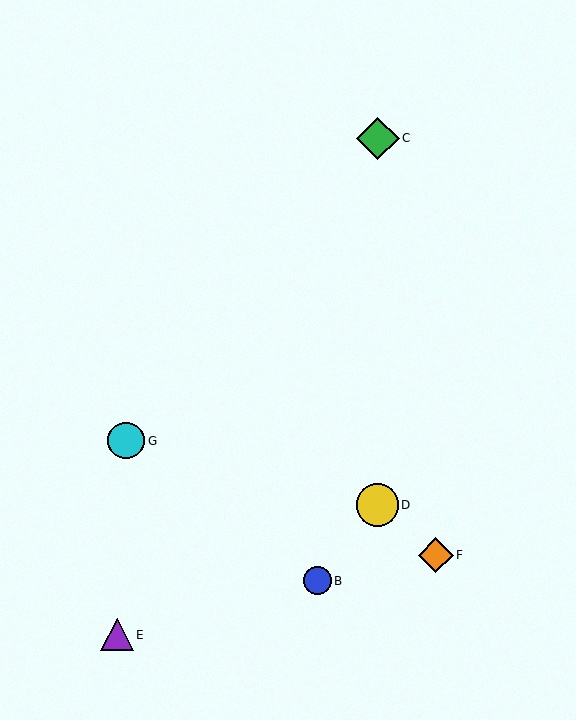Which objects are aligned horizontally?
Objects A, G are aligned horizontally.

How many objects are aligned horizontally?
2 objects (A, G) are aligned horizontally.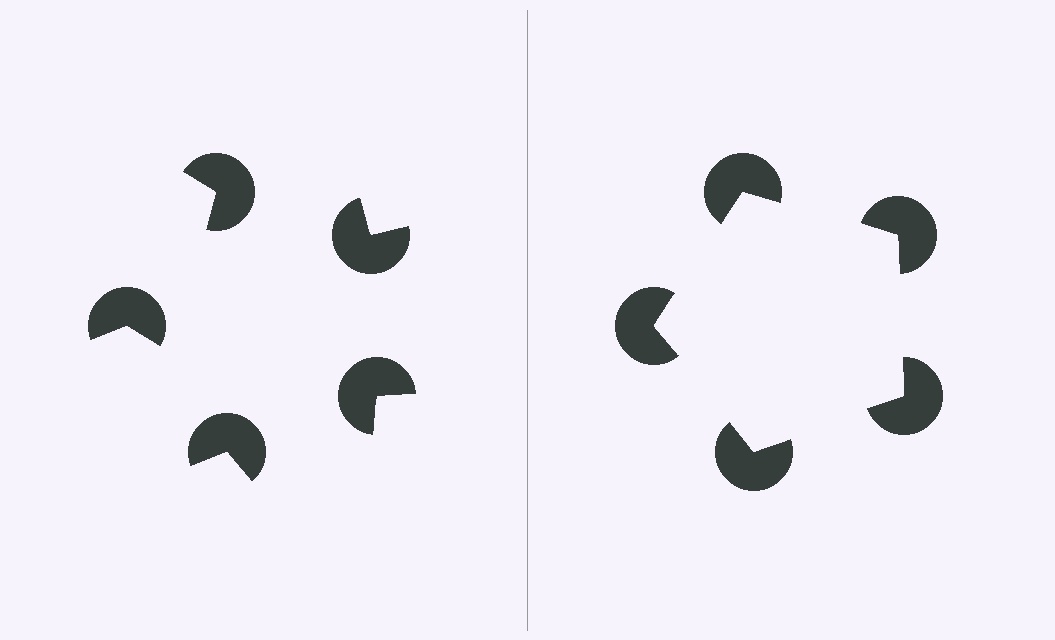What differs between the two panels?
The pac-man discs are positioned identically on both sides; only the wedge orientations differ. On the right they align to a pentagon; on the left they are misaligned.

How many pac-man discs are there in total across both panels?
10 — 5 on each side.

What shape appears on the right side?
An illusory pentagon.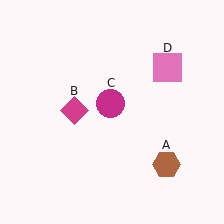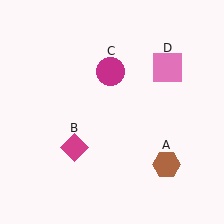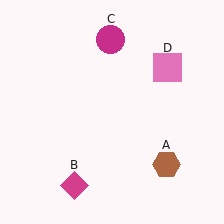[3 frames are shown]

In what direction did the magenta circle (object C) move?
The magenta circle (object C) moved up.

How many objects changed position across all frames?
2 objects changed position: magenta diamond (object B), magenta circle (object C).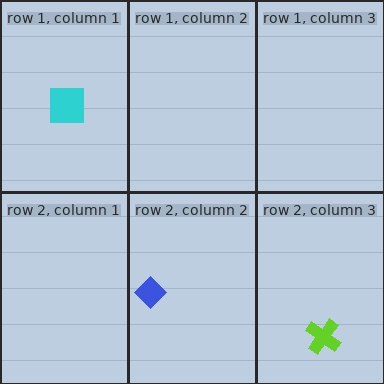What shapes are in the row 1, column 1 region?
The cyan square.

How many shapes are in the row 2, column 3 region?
1.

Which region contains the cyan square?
The row 1, column 1 region.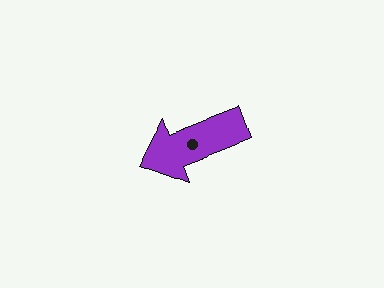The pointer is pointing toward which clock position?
Roughly 8 o'clock.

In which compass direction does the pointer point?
West.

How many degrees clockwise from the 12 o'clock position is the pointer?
Approximately 249 degrees.